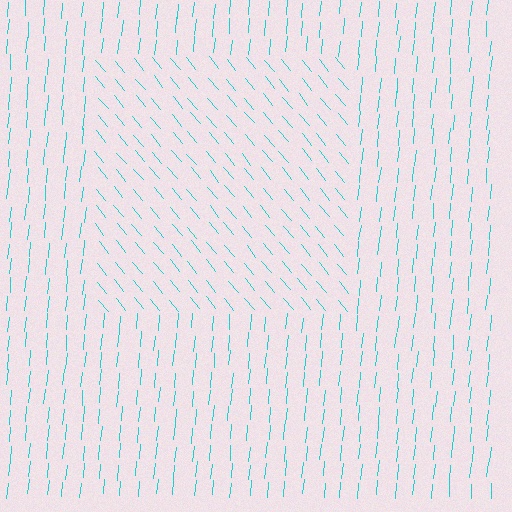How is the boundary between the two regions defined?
The boundary is defined purely by a change in line orientation (approximately 45 degrees difference). All lines are the same color and thickness.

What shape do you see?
I see a rectangle.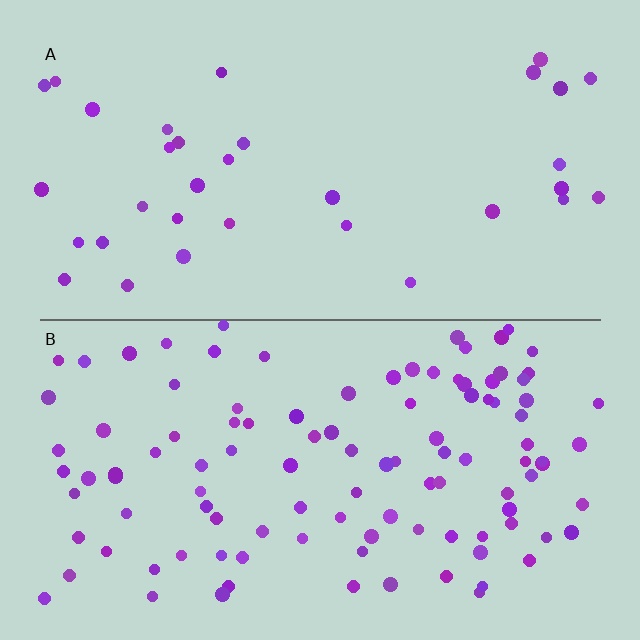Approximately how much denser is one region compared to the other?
Approximately 3.3× — region B over region A.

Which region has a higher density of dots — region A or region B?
B (the bottom).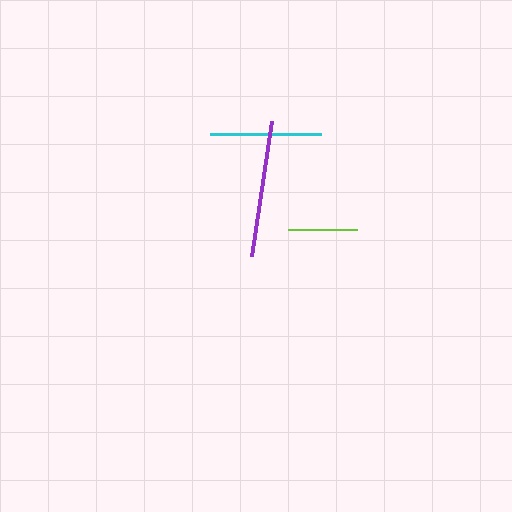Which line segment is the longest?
The purple line is the longest at approximately 136 pixels.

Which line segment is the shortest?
The lime line is the shortest at approximately 68 pixels.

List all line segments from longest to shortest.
From longest to shortest: purple, cyan, lime.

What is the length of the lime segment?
The lime segment is approximately 68 pixels long.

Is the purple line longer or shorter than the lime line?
The purple line is longer than the lime line.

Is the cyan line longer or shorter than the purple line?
The purple line is longer than the cyan line.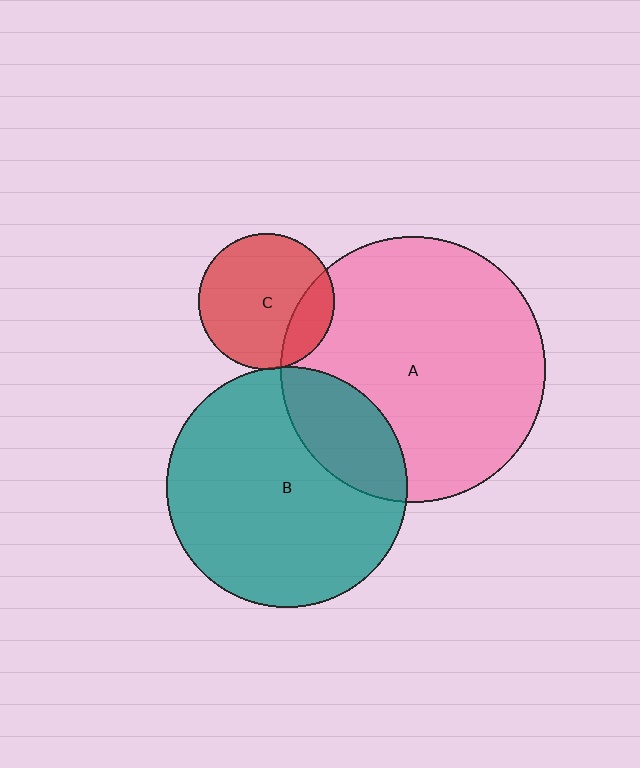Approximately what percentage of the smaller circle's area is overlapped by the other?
Approximately 25%.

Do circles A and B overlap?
Yes.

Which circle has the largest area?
Circle A (pink).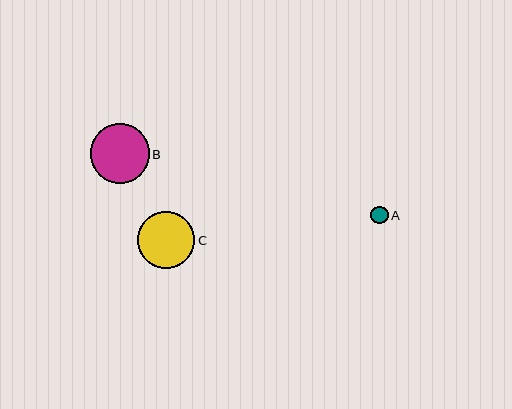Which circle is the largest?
Circle B is the largest with a size of approximately 59 pixels.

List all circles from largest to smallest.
From largest to smallest: B, C, A.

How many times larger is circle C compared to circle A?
Circle C is approximately 3.3 times the size of circle A.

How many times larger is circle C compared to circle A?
Circle C is approximately 3.3 times the size of circle A.